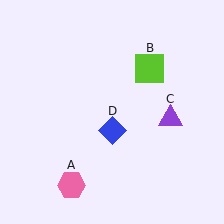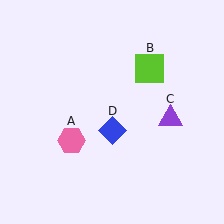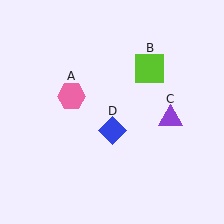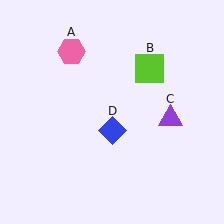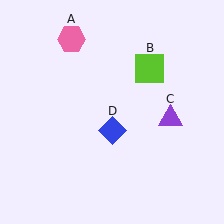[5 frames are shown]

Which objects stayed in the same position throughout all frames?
Lime square (object B) and purple triangle (object C) and blue diamond (object D) remained stationary.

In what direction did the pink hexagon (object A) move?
The pink hexagon (object A) moved up.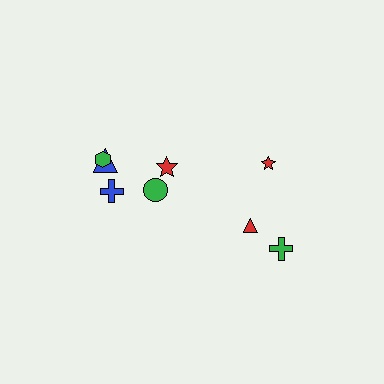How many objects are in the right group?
There are 3 objects.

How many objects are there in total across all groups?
There are 8 objects.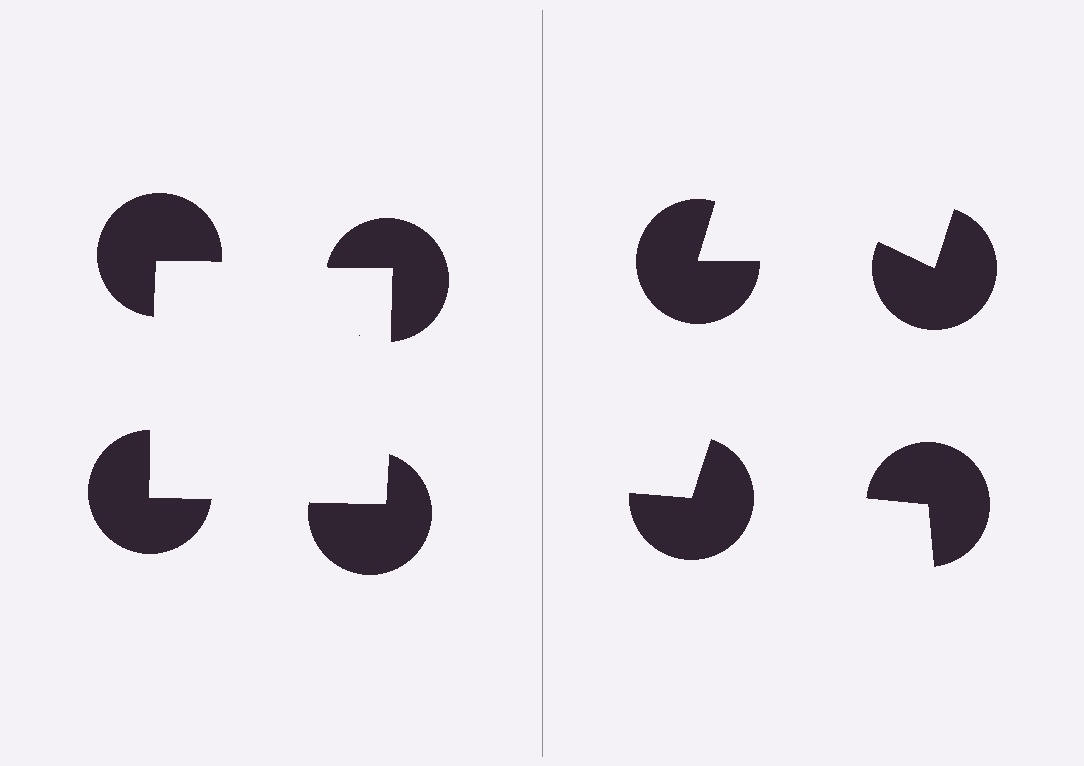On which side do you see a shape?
An illusory square appears on the left side. On the right side the wedge cuts are rotated, so no coherent shape forms.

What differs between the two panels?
The pac-man discs are positioned identically on both sides; only the wedge orientations differ. On the left they align to a square; on the right they are misaligned.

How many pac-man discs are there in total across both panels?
8 — 4 on each side.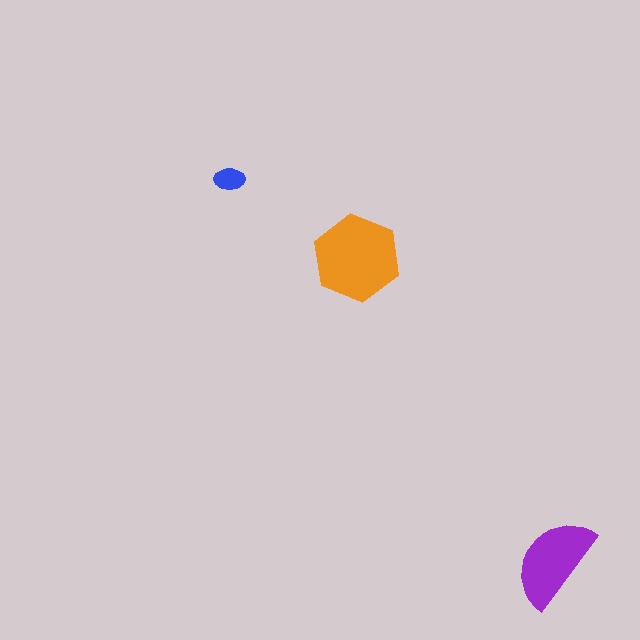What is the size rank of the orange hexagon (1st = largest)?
1st.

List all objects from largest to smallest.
The orange hexagon, the purple semicircle, the blue ellipse.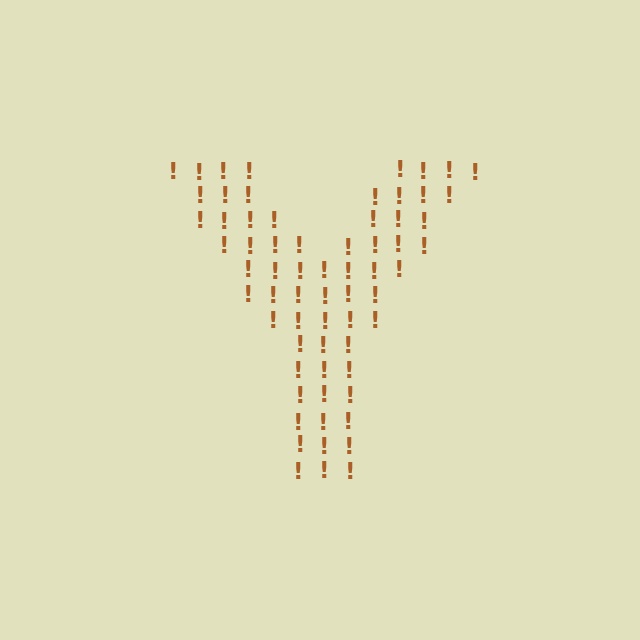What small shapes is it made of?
It is made of small exclamation marks.